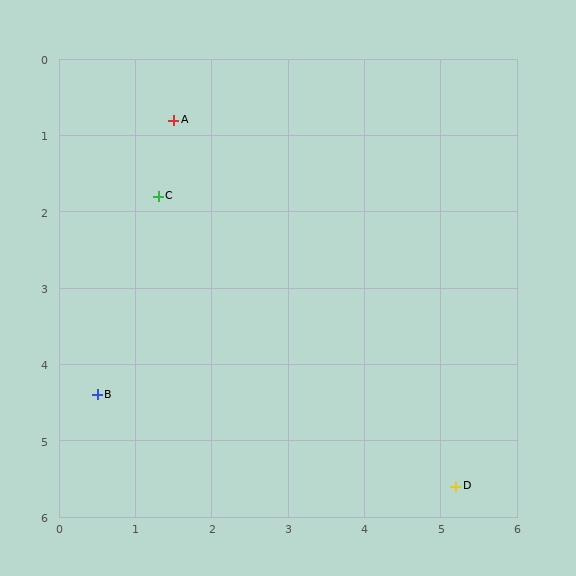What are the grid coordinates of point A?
Point A is at approximately (1.5, 0.8).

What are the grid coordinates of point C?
Point C is at approximately (1.3, 1.8).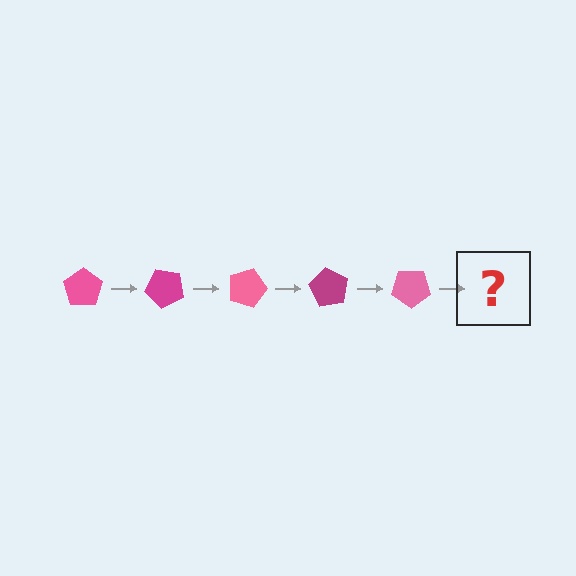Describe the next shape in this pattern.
It should be a magenta pentagon, rotated 225 degrees from the start.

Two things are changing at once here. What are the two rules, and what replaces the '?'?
The two rules are that it rotates 45 degrees each step and the color cycles through pink and magenta. The '?' should be a magenta pentagon, rotated 225 degrees from the start.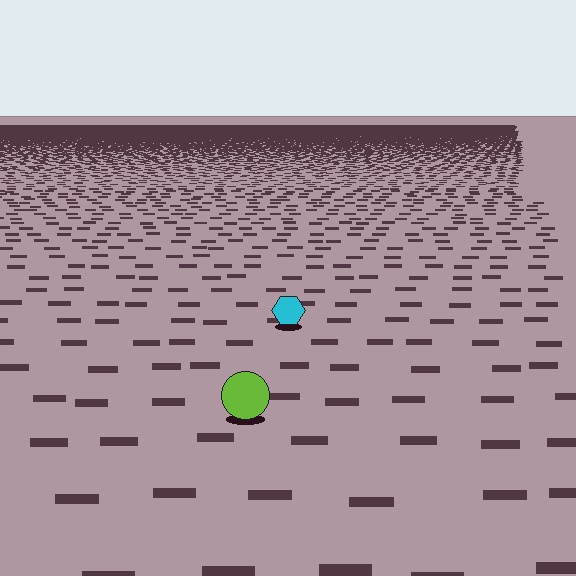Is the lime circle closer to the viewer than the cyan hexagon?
Yes. The lime circle is closer — you can tell from the texture gradient: the ground texture is coarser near it.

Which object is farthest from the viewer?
The cyan hexagon is farthest from the viewer. It appears smaller and the ground texture around it is denser.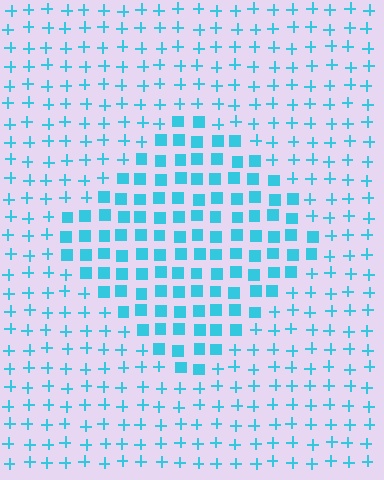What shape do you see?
I see a diamond.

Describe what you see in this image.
The image is filled with small cyan elements arranged in a uniform grid. A diamond-shaped region contains squares, while the surrounding area contains plus signs. The boundary is defined purely by the change in element shape.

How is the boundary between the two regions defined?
The boundary is defined by a change in element shape: squares inside vs. plus signs outside. All elements share the same color and spacing.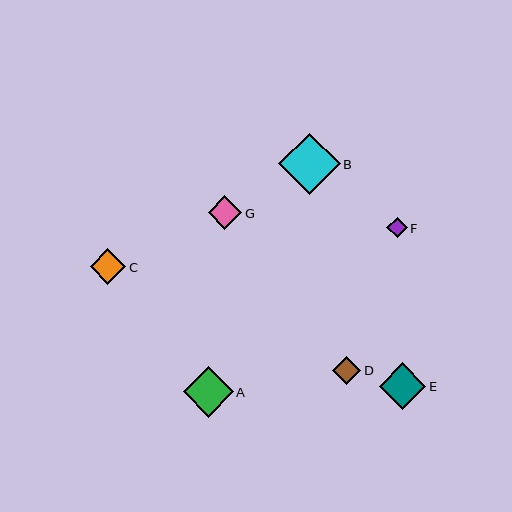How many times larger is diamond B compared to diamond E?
Diamond B is approximately 1.3 times the size of diamond E.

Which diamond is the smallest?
Diamond F is the smallest with a size of approximately 21 pixels.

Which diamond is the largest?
Diamond B is the largest with a size of approximately 61 pixels.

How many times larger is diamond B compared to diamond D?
Diamond B is approximately 2.1 times the size of diamond D.